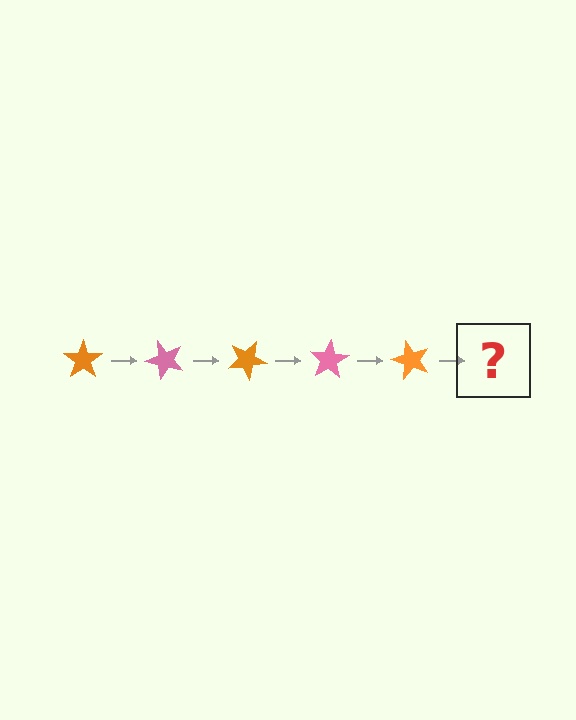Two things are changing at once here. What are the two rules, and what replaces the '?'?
The two rules are that it rotates 50 degrees each step and the color cycles through orange and pink. The '?' should be a pink star, rotated 250 degrees from the start.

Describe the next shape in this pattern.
It should be a pink star, rotated 250 degrees from the start.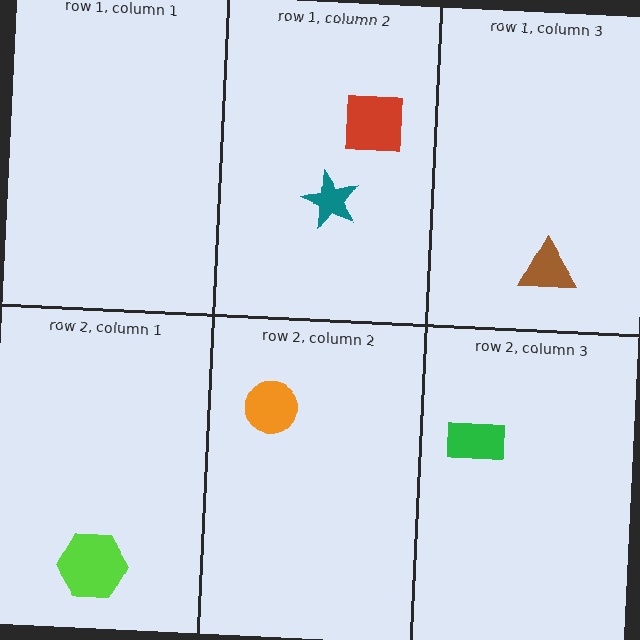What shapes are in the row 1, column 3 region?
The brown triangle.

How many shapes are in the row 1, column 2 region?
2.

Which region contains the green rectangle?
The row 2, column 3 region.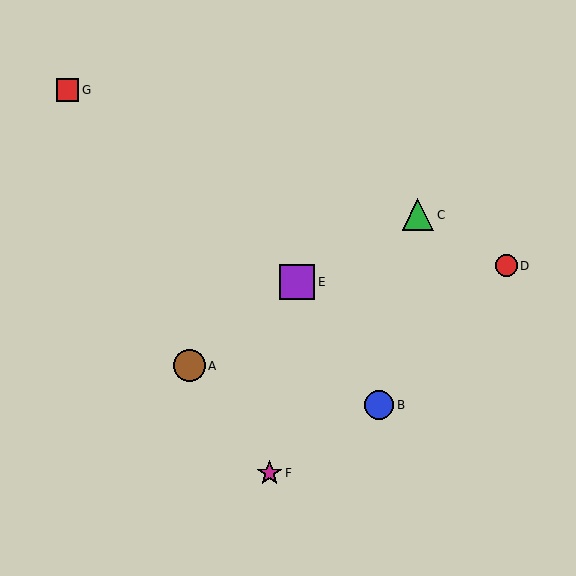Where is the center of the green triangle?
The center of the green triangle is at (418, 215).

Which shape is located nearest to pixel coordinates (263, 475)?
The magenta star (labeled F) at (270, 473) is nearest to that location.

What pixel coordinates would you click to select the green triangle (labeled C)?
Click at (418, 215) to select the green triangle C.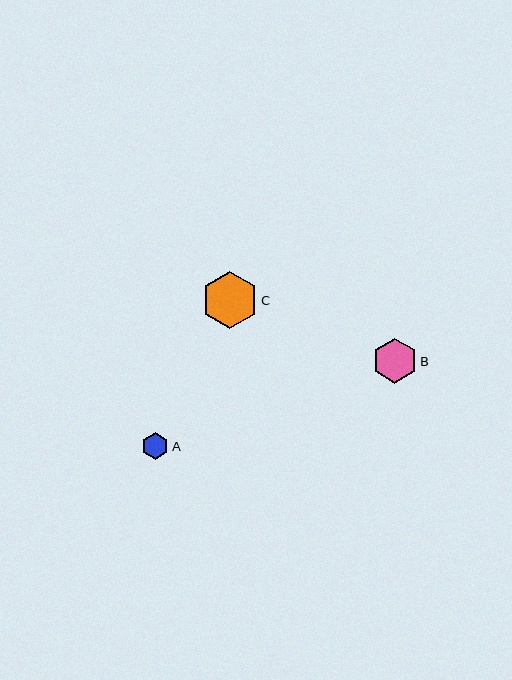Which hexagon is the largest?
Hexagon C is the largest with a size of approximately 57 pixels.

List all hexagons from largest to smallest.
From largest to smallest: C, B, A.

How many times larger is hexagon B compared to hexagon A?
Hexagon B is approximately 1.7 times the size of hexagon A.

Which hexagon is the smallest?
Hexagon A is the smallest with a size of approximately 27 pixels.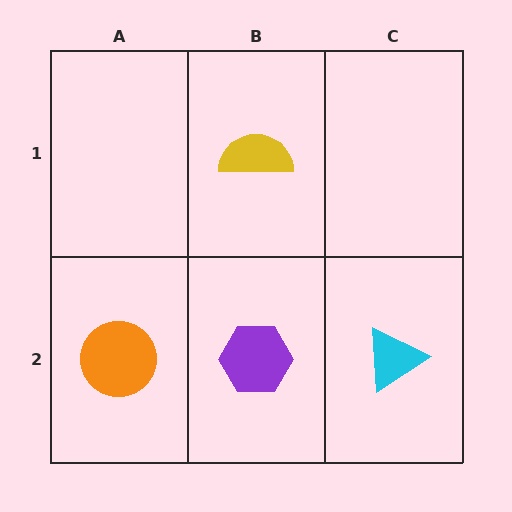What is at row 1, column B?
A yellow semicircle.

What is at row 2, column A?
An orange circle.